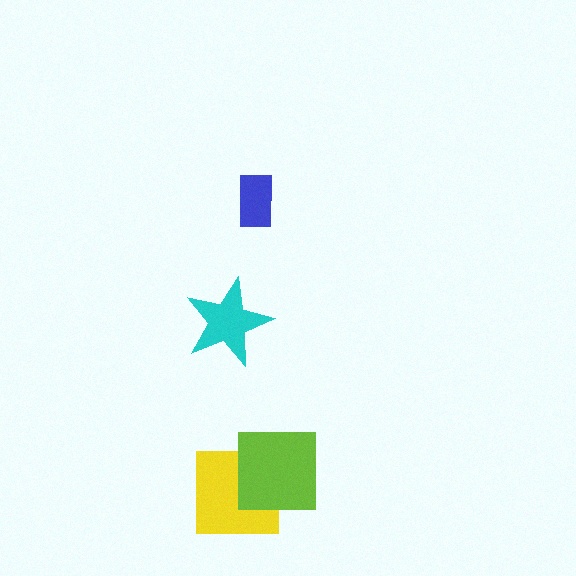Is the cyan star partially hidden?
No, no other shape covers it.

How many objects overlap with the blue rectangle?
0 objects overlap with the blue rectangle.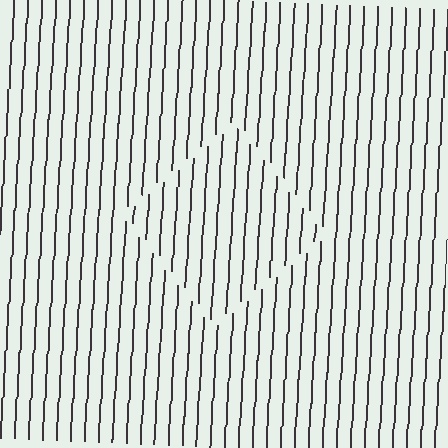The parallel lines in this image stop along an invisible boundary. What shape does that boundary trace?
An illusory square. The interior of the shape contains the same grating, shifted by half a period — the contour is defined by the phase discontinuity where line-ends from the inner and outer gratings abut.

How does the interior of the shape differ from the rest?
The interior of the shape contains the same grating, shifted by half a period — the contour is defined by the phase discontinuity where line-ends from the inner and outer gratings abut.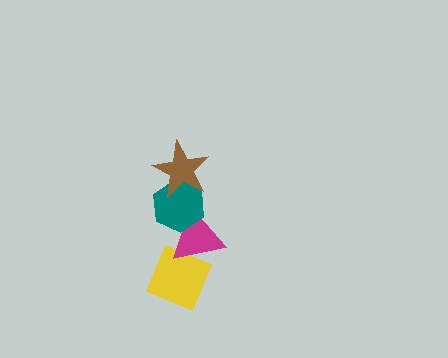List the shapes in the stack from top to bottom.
From top to bottom: the brown star, the teal hexagon, the magenta triangle, the yellow diamond.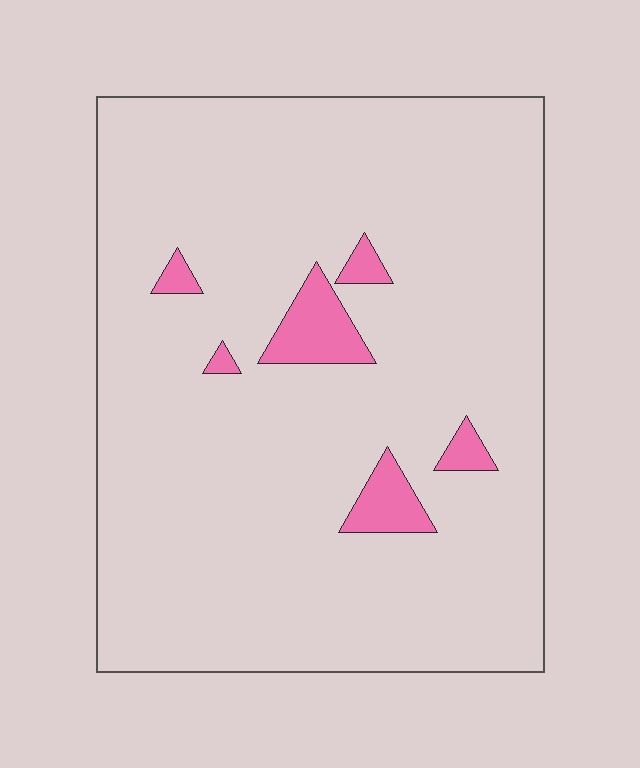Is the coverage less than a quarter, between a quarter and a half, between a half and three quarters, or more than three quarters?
Less than a quarter.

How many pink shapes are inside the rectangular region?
6.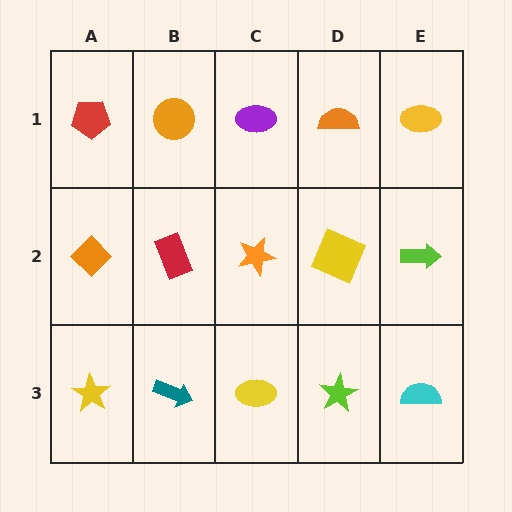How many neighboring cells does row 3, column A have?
2.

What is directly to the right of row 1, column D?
A yellow ellipse.